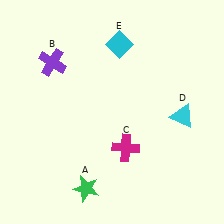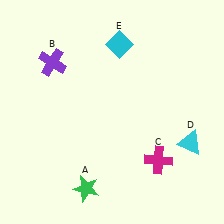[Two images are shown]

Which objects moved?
The objects that moved are: the magenta cross (C), the cyan triangle (D).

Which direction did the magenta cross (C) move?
The magenta cross (C) moved right.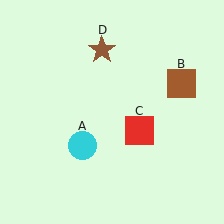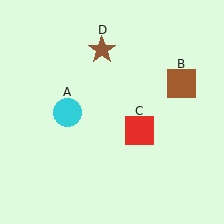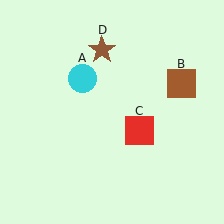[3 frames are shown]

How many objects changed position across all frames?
1 object changed position: cyan circle (object A).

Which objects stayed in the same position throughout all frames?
Brown square (object B) and red square (object C) and brown star (object D) remained stationary.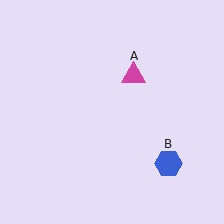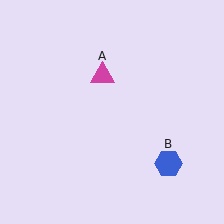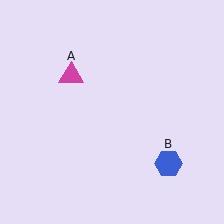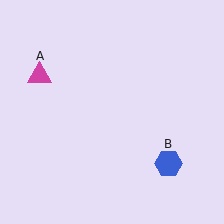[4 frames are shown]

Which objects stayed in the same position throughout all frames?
Blue hexagon (object B) remained stationary.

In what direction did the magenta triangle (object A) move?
The magenta triangle (object A) moved left.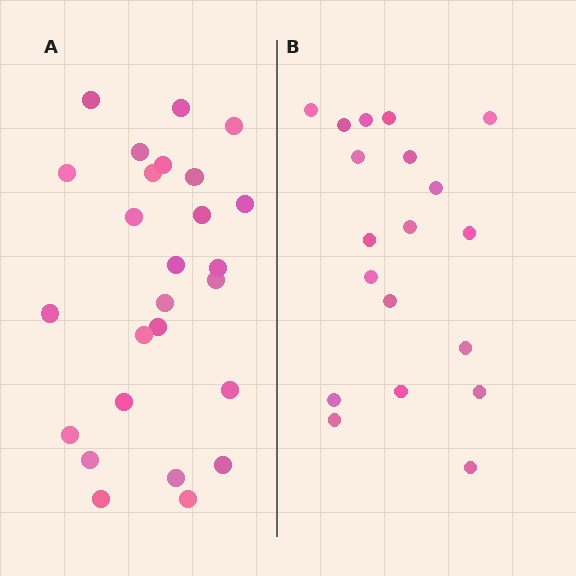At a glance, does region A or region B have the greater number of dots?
Region A (the left region) has more dots.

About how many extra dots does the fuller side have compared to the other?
Region A has roughly 8 or so more dots than region B.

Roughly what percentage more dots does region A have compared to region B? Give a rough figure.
About 35% more.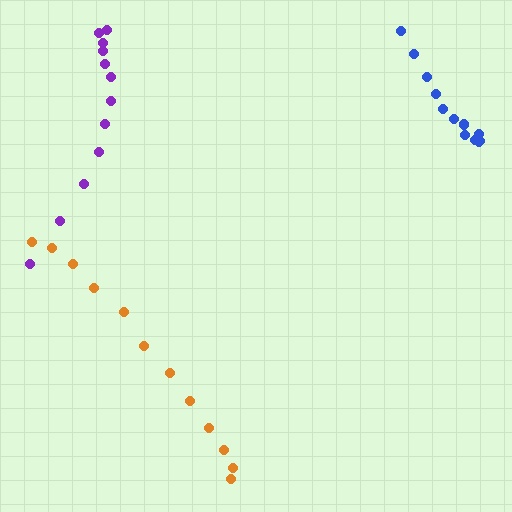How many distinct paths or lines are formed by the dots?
There are 3 distinct paths.